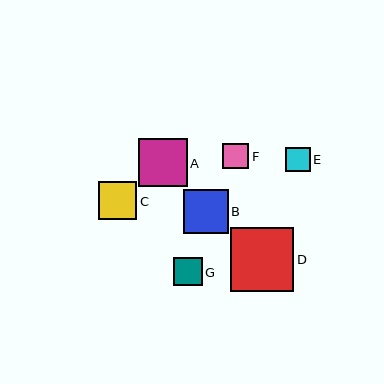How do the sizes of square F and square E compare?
Square F and square E are approximately the same size.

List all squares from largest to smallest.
From largest to smallest: D, A, B, C, G, F, E.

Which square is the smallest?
Square E is the smallest with a size of approximately 24 pixels.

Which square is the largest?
Square D is the largest with a size of approximately 63 pixels.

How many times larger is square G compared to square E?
Square G is approximately 1.2 times the size of square E.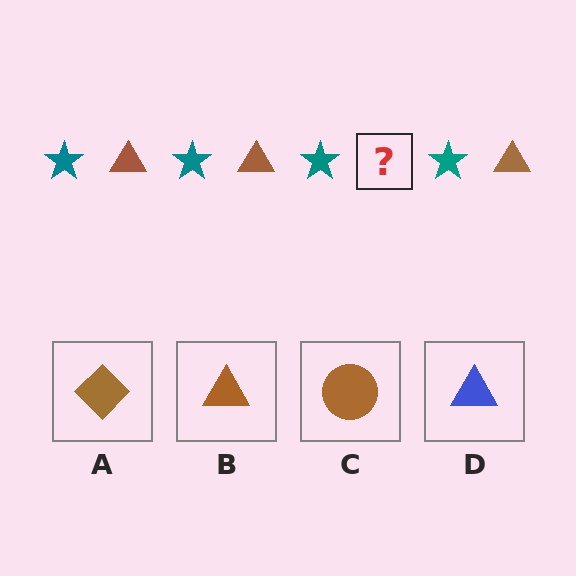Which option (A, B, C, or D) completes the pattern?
B.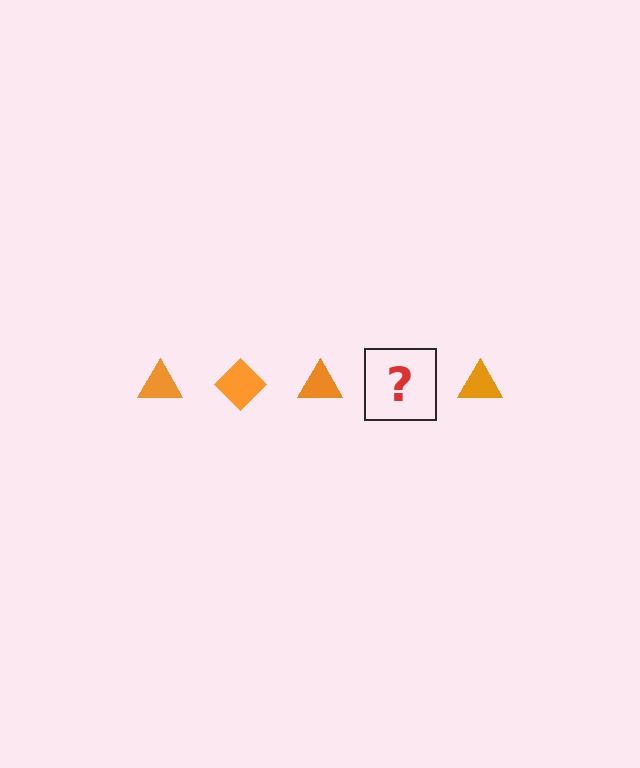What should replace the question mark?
The question mark should be replaced with an orange diamond.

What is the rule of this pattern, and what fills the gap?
The rule is that the pattern cycles through triangle, diamond shapes in orange. The gap should be filled with an orange diamond.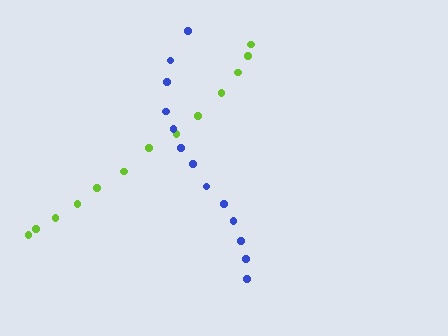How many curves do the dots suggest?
There are 2 distinct paths.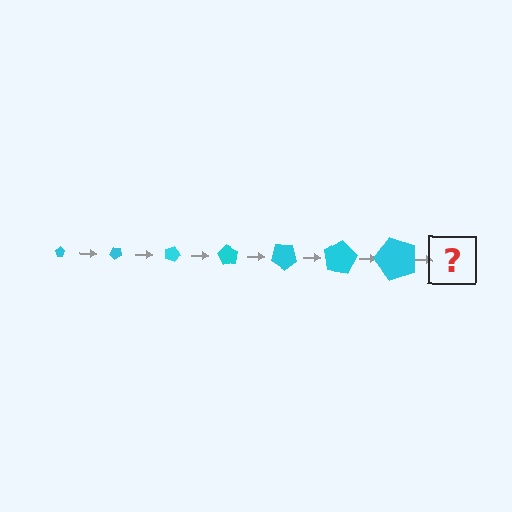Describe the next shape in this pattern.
It should be a pentagon, larger than the previous one and rotated 315 degrees from the start.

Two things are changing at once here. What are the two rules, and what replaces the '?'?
The two rules are that the pentagon grows larger each step and it rotates 45 degrees each step. The '?' should be a pentagon, larger than the previous one and rotated 315 degrees from the start.